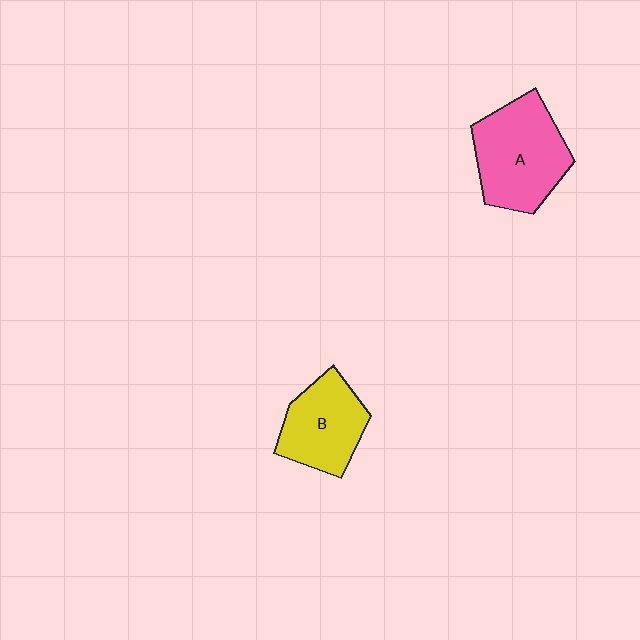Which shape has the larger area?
Shape A (pink).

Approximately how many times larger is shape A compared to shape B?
Approximately 1.3 times.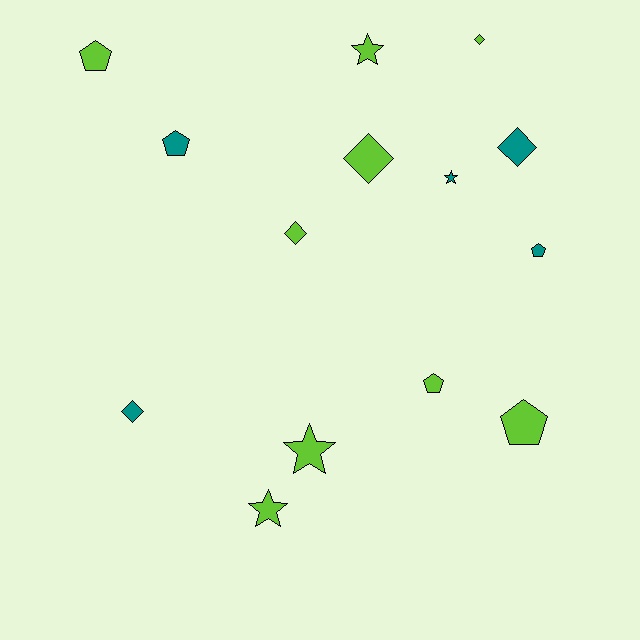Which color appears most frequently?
Lime, with 9 objects.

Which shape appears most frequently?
Diamond, with 5 objects.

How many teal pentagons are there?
There are 2 teal pentagons.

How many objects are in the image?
There are 14 objects.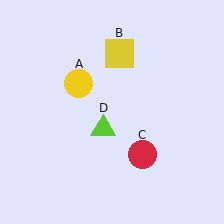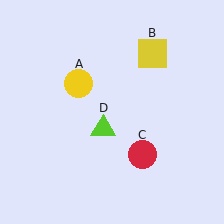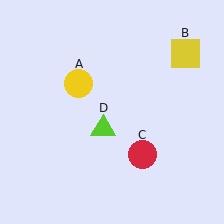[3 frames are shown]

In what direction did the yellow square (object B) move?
The yellow square (object B) moved right.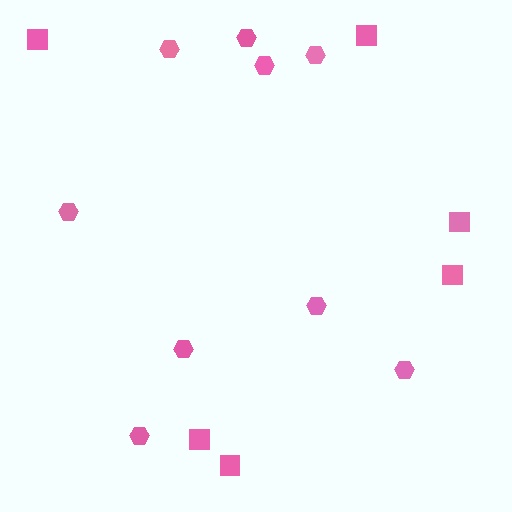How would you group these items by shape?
There are 2 groups: one group of hexagons (9) and one group of squares (6).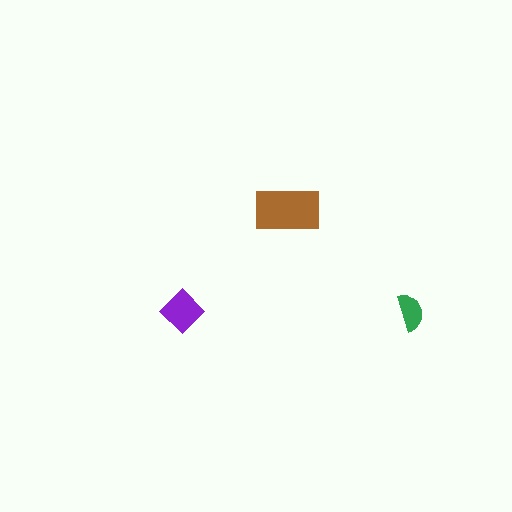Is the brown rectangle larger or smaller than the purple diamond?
Larger.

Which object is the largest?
The brown rectangle.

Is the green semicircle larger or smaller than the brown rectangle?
Smaller.